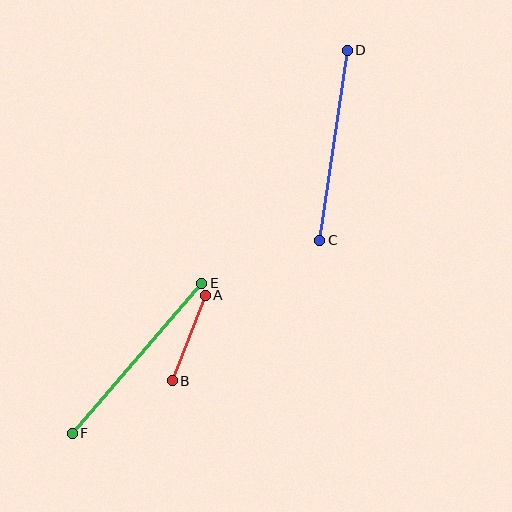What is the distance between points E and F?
The distance is approximately 198 pixels.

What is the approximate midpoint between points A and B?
The midpoint is at approximately (189, 338) pixels.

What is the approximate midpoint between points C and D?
The midpoint is at approximately (333, 145) pixels.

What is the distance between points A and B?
The distance is approximately 92 pixels.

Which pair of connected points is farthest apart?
Points E and F are farthest apart.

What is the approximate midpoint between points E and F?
The midpoint is at approximately (137, 358) pixels.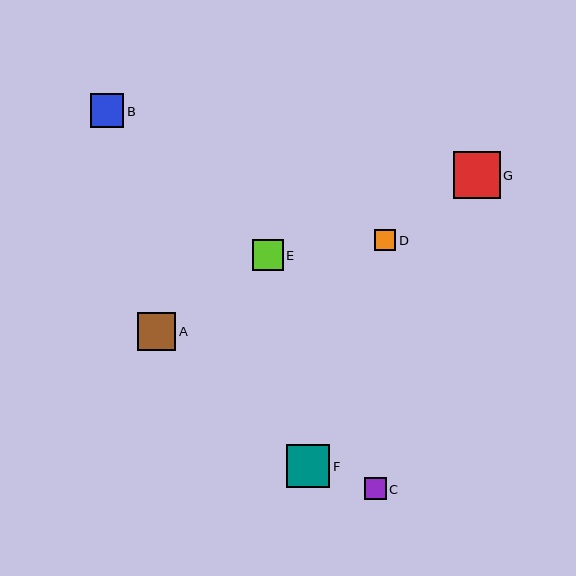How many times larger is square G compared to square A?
Square G is approximately 1.2 times the size of square A.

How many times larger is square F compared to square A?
Square F is approximately 1.1 times the size of square A.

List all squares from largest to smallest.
From largest to smallest: G, F, A, B, E, C, D.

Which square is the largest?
Square G is the largest with a size of approximately 47 pixels.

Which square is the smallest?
Square D is the smallest with a size of approximately 21 pixels.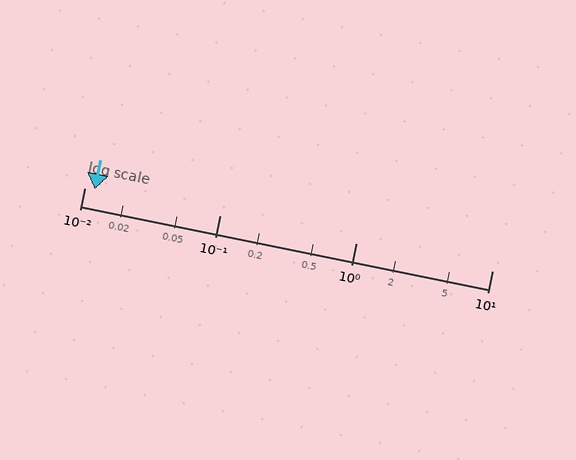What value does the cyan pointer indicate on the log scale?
The pointer indicates approximately 0.012.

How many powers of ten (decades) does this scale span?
The scale spans 3 decades, from 0.01 to 10.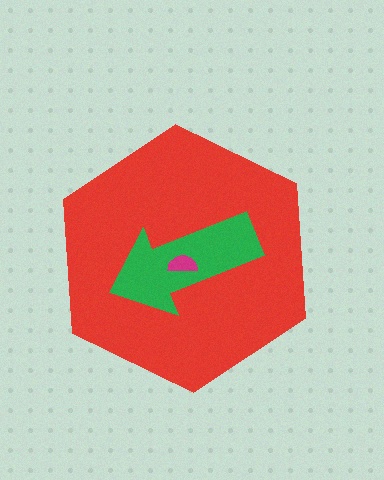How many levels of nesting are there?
3.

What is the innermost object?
The magenta semicircle.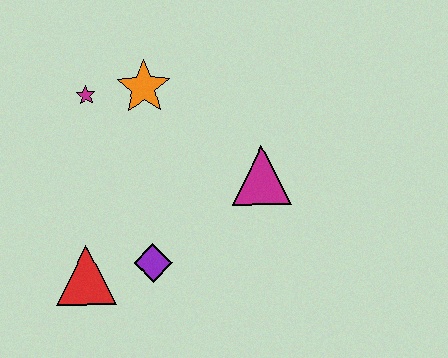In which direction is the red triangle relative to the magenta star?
The red triangle is below the magenta star.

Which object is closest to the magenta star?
The orange star is closest to the magenta star.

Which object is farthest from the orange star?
The red triangle is farthest from the orange star.